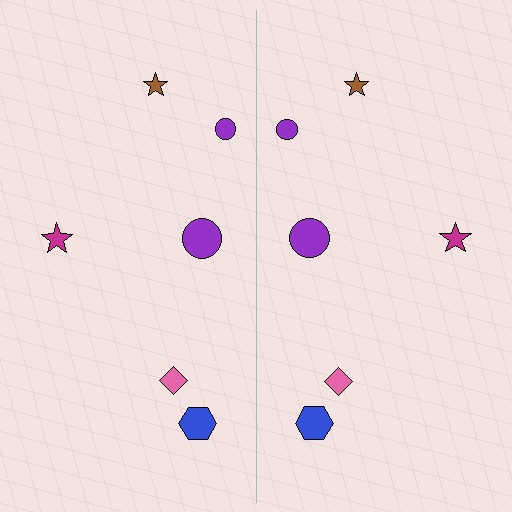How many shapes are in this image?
There are 12 shapes in this image.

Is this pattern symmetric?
Yes, this pattern has bilateral (reflection) symmetry.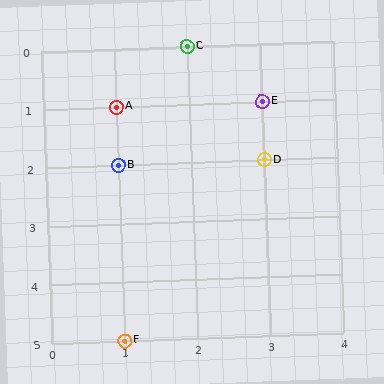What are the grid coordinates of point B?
Point B is at grid coordinates (1, 2).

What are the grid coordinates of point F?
Point F is at grid coordinates (1, 5).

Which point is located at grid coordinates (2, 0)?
Point C is at (2, 0).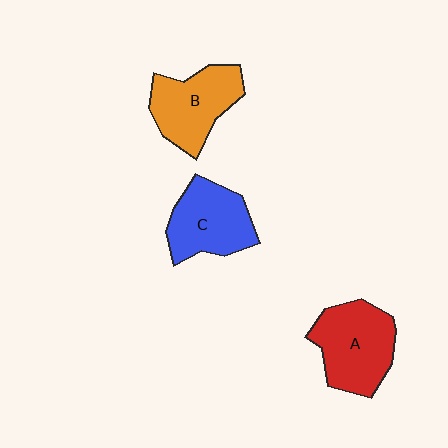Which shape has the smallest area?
Shape C (blue).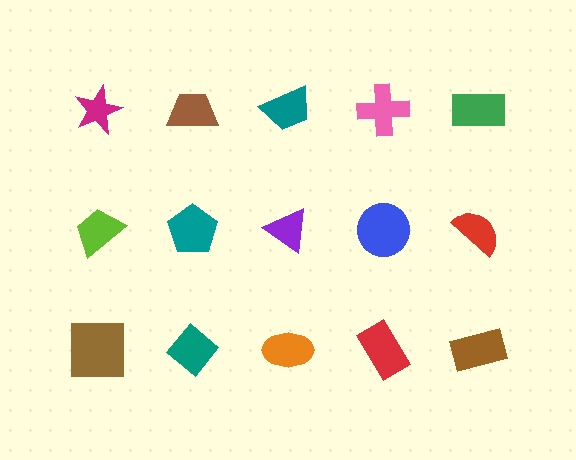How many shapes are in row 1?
5 shapes.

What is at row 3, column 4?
A red rectangle.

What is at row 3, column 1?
A brown square.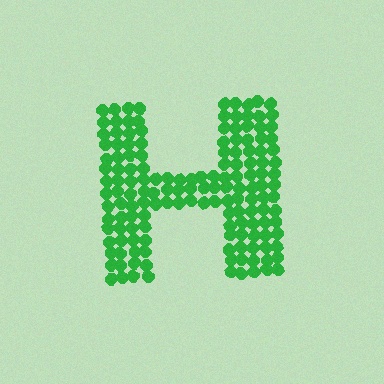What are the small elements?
The small elements are circles.